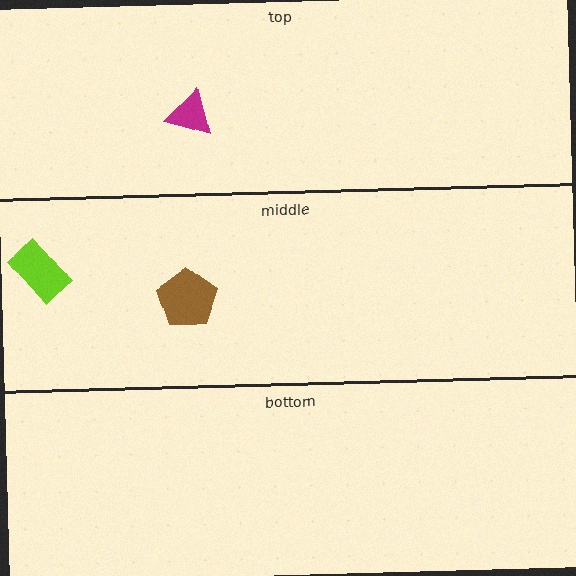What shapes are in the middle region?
The brown pentagon, the lime rectangle.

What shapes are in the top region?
The magenta triangle.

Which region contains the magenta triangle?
The top region.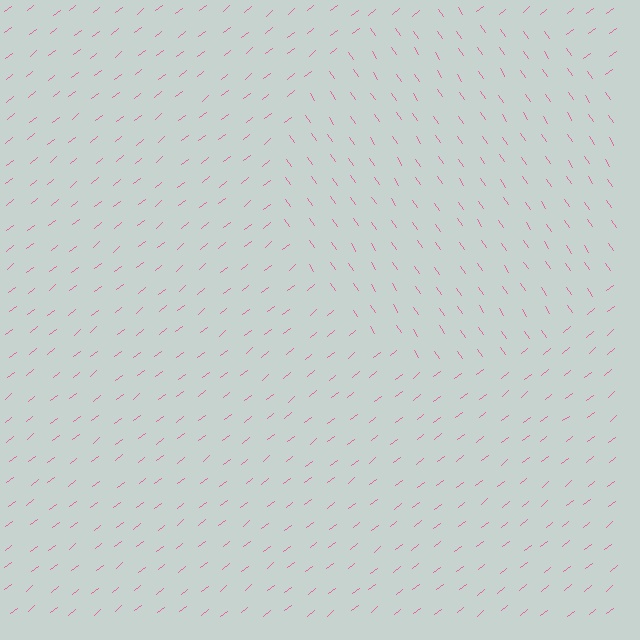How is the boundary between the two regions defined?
The boundary is defined purely by a change in line orientation (approximately 85 degrees difference). All lines are the same color and thickness.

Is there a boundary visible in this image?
Yes, there is a texture boundary formed by a change in line orientation.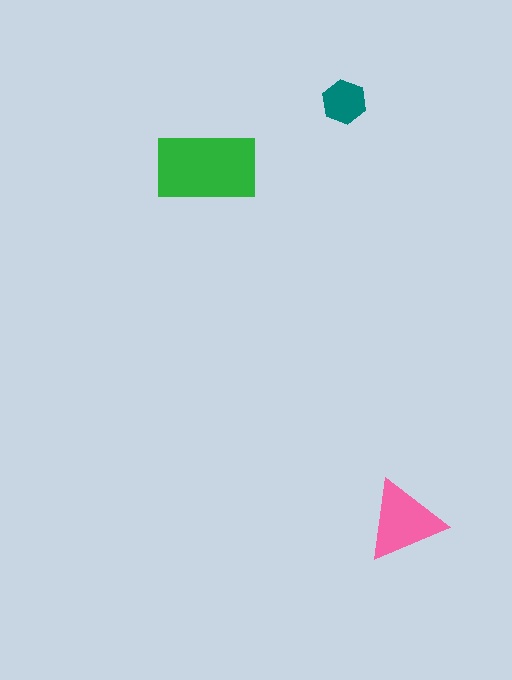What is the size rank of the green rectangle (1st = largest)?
1st.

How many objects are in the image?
There are 3 objects in the image.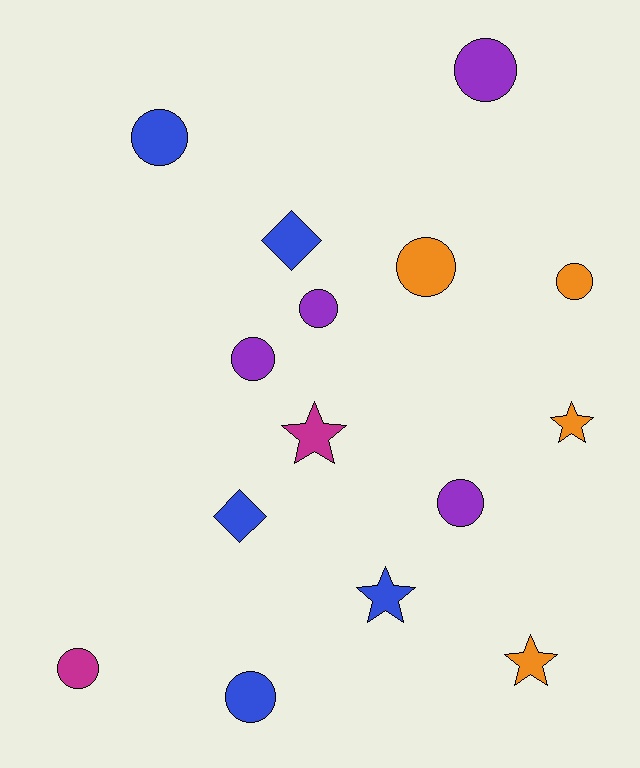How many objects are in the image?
There are 15 objects.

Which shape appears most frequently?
Circle, with 9 objects.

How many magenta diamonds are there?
There are no magenta diamonds.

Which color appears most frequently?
Blue, with 5 objects.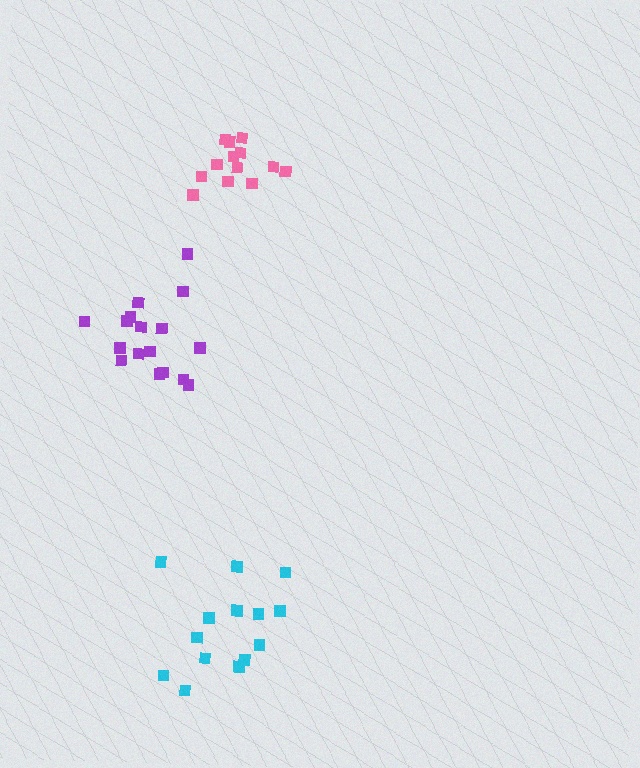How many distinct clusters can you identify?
There are 3 distinct clusters.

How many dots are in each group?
Group 1: 14 dots, Group 2: 17 dots, Group 3: 13 dots (44 total).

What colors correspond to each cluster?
The clusters are colored: cyan, purple, pink.